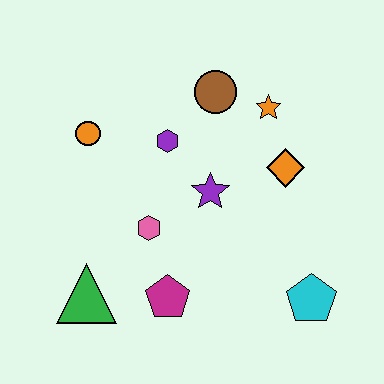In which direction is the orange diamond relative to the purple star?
The orange diamond is to the right of the purple star.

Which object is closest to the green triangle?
The magenta pentagon is closest to the green triangle.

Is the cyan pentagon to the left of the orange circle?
No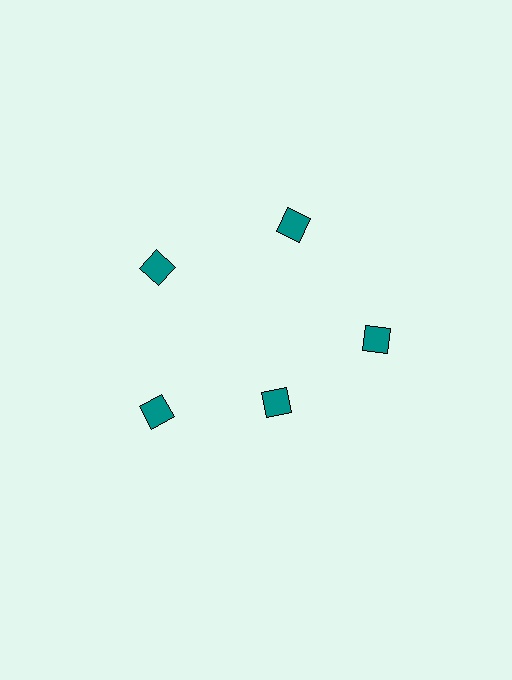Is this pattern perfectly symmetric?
No. The 5 teal diamonds are arranged in a ring, but one element near the 5 o'clock position is pulled inward toward the center, breaking the 5-fold rotational symmetry.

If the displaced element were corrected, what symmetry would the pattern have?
It would have 5-fold rotational symmetry — the pattern would map onto itself every 72 degrees.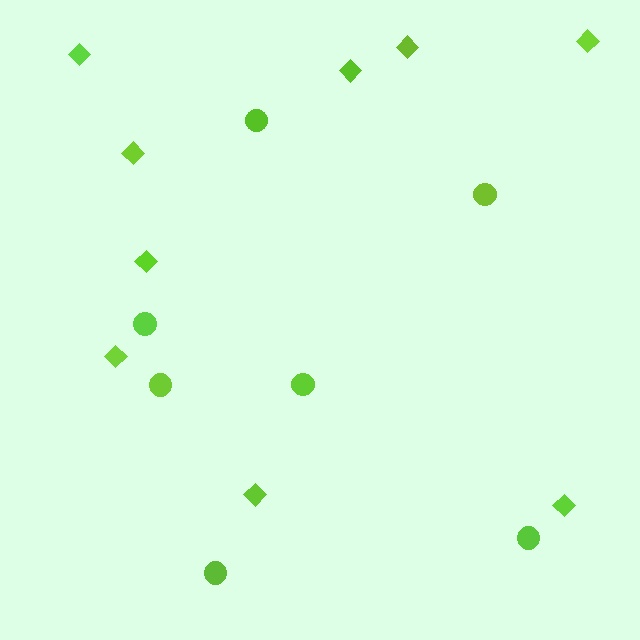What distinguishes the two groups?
There are 2 groups: one group of circles (7) and one group of diamonds (9).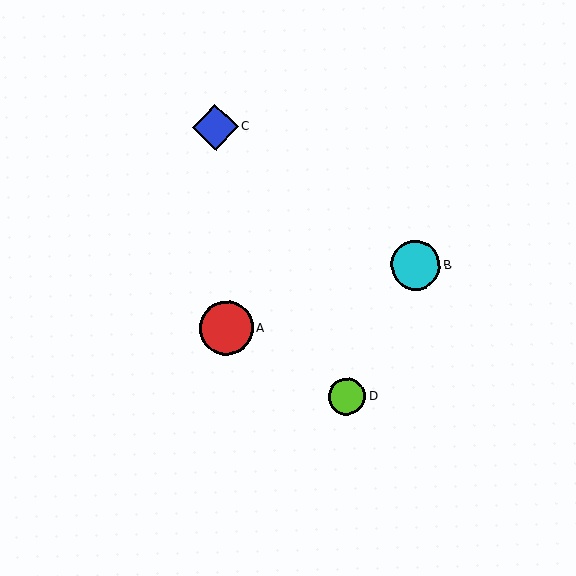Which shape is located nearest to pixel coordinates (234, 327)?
The red circle (labeled A) at (226, 328) is nearest to that location.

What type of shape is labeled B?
Shape B is a cyan circle.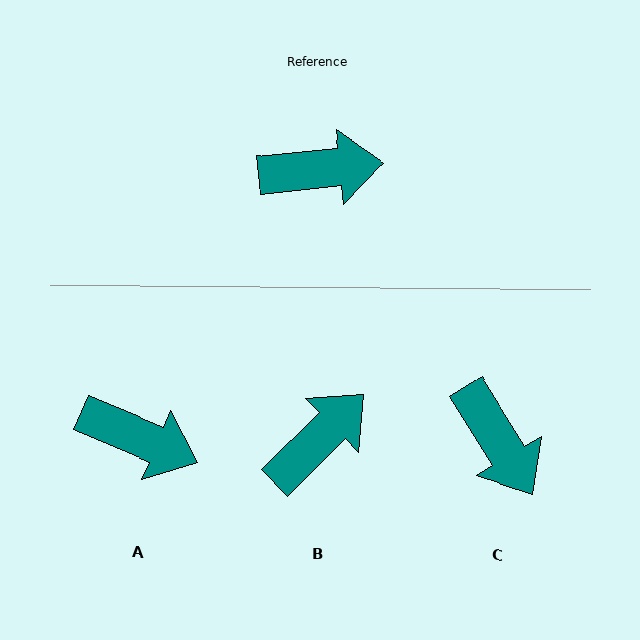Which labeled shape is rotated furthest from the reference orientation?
C, about 64 degrees away.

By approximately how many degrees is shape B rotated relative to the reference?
Approximately 39 degrees counter-clockwise.